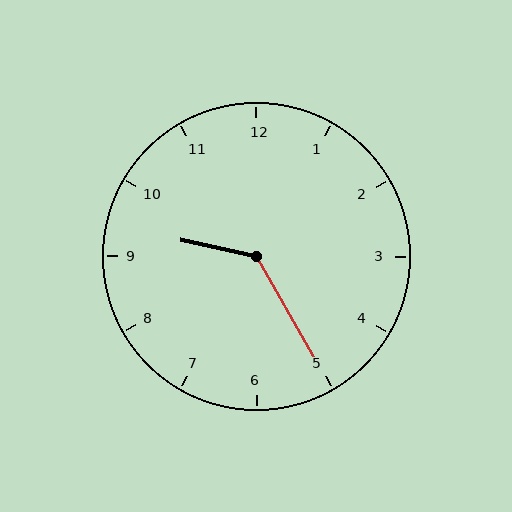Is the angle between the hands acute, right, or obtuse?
It is obtuse.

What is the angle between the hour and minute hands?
Approximately 132 degrees.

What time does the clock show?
9:25.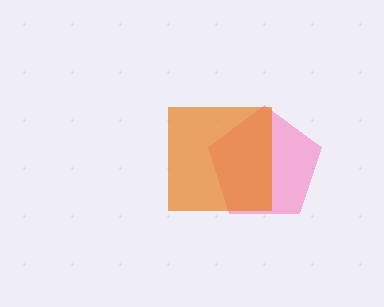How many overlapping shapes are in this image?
There are 2 overlapping shapes in the image.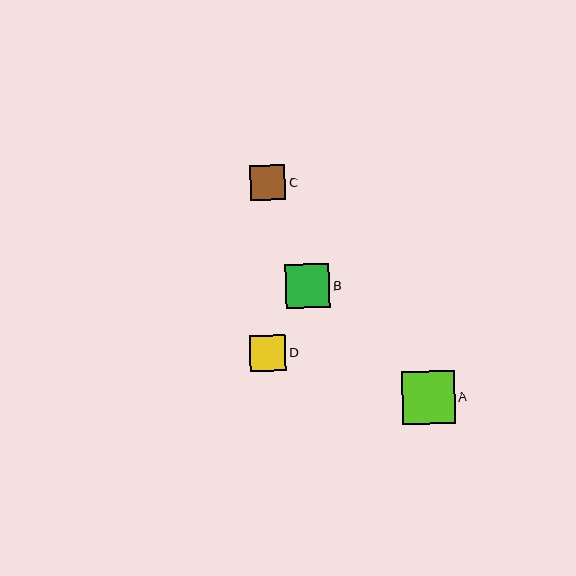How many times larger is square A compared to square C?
Square A is approximately 1.5 times the size of square C.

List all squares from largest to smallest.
From largest to smallest: A, B, D, C.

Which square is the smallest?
Square C is the smallest with a size of approximately 35 pixels.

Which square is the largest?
Square A is the largest with a size of approximately 53 pixels.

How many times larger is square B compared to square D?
Square B is approximately 1.2 times the size of square D.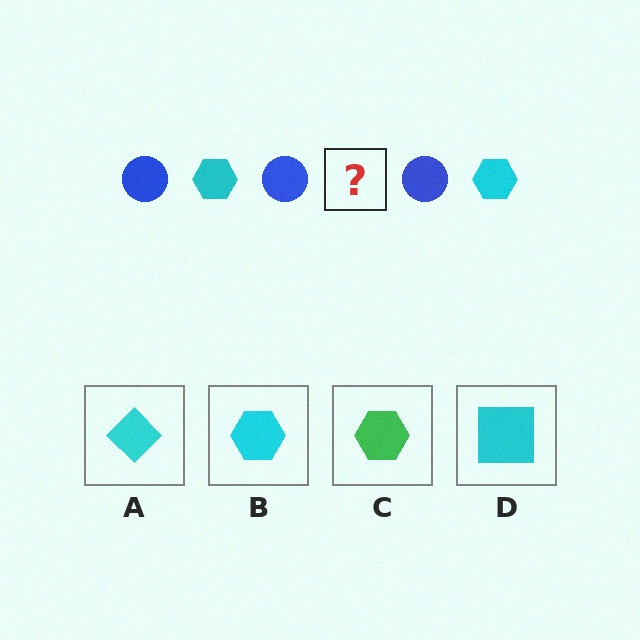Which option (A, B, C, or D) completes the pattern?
B.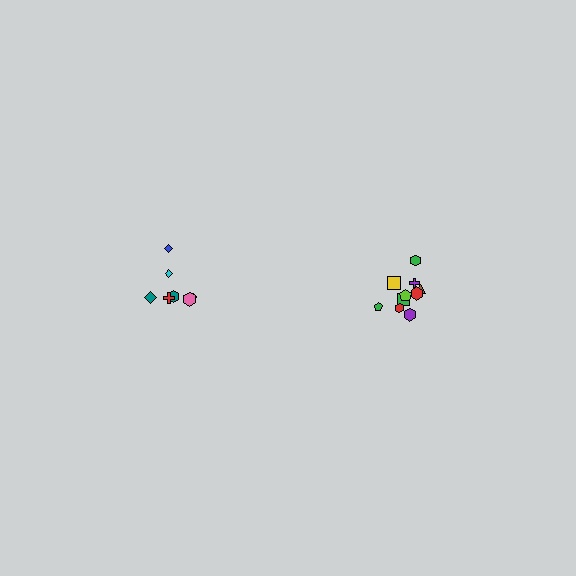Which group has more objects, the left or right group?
The right group.